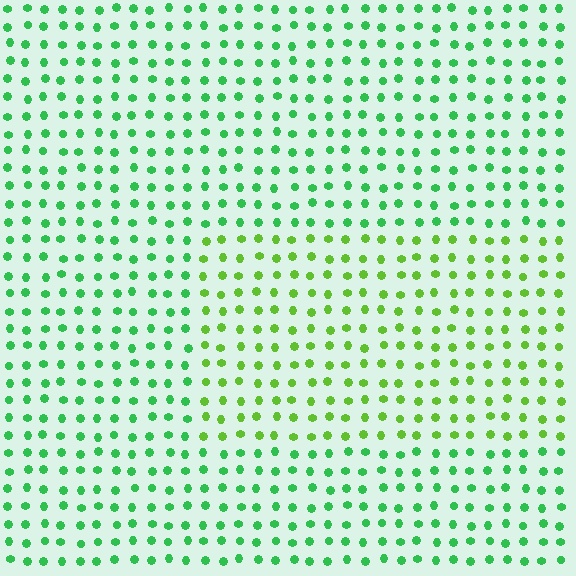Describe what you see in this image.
The image is filled with small green elements in a uniform arrangement. A rectangle-shaped region is visible where the elements are tinted to a slightly different hue, forming a subtle color boundary.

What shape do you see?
I see a rectangle.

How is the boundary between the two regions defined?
The boundary is defined purely by a slight shift in hue (about 33 degrees). Spacing, size, and orientation are identical on both sides.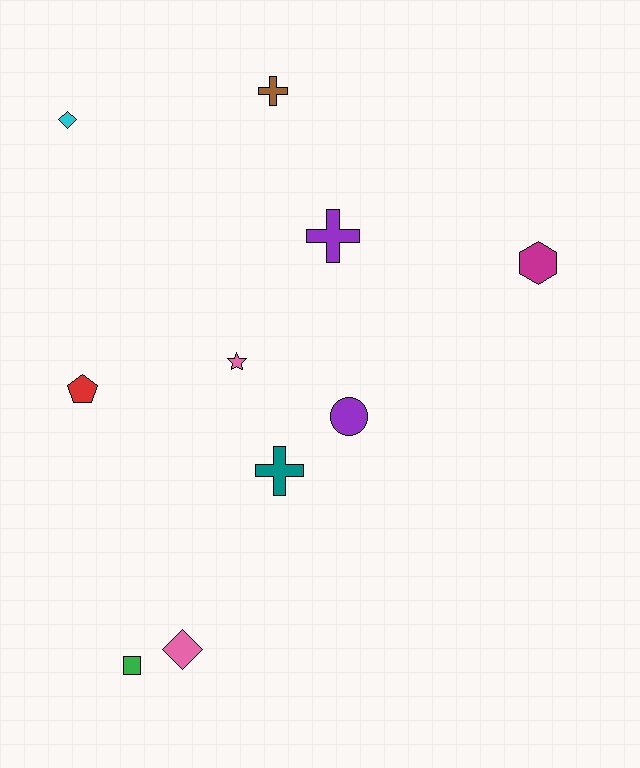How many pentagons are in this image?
There is 1 pentagon.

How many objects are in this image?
There are 10 objects.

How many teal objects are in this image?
There is 1 teal object.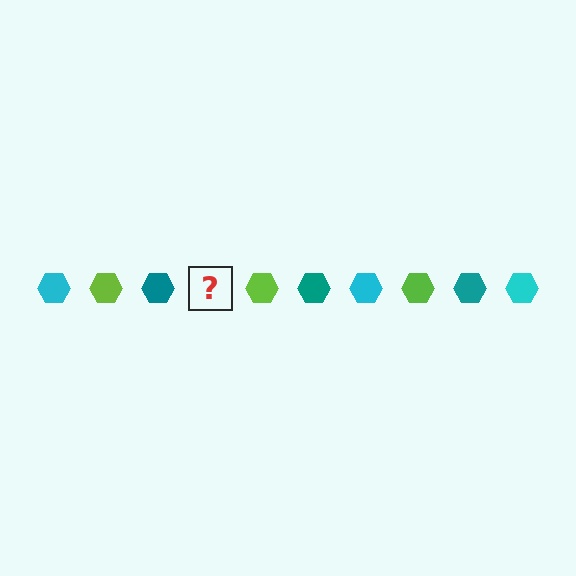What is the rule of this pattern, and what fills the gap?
The rule is that the pattern cycles through cyan, lime, teal hexagons. The gap should be filled with a cyan hexagon.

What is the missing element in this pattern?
The missing element is a cyan hexagon.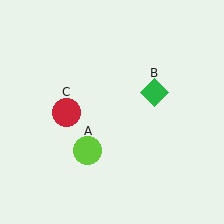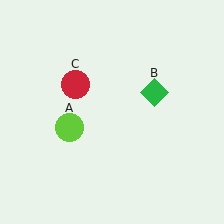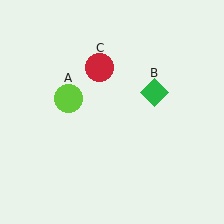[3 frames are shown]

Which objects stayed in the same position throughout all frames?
Green diamond (object B) remained stationary.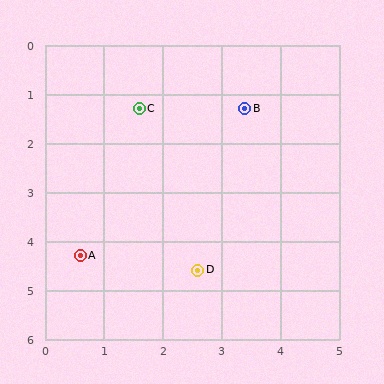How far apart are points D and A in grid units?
Points D and A are about 2.0 grid units apart.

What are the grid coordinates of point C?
Point C is at approximately (1.6, 1.3).